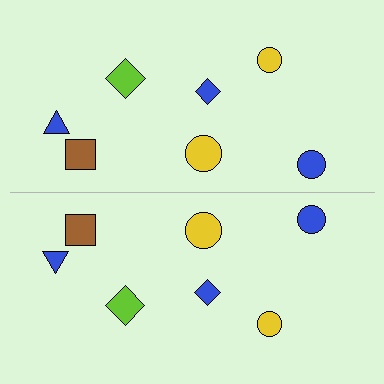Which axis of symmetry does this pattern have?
The pattern has a horizontal axis of symmetry running through the center of the image.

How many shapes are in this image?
There are 14 shapes in this image.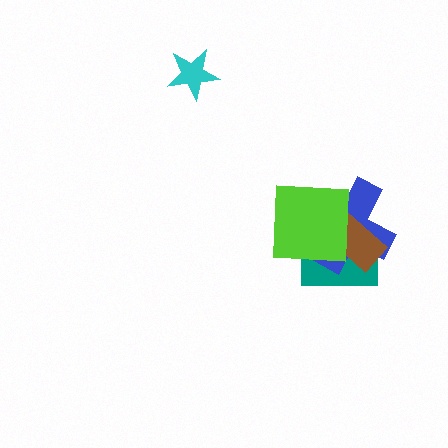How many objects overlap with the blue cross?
3 objects overlap with the blue cross.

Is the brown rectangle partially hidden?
Yes, it is partially covered by another shape.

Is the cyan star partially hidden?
No, no other shape covers it.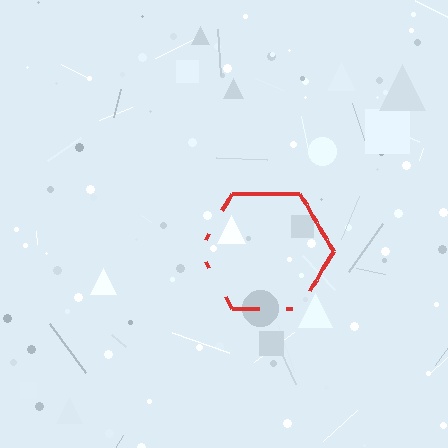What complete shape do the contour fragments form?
The contour fragments form a hexagon.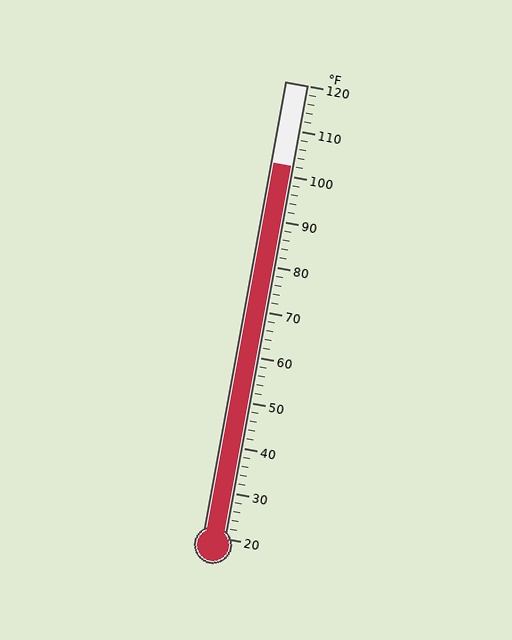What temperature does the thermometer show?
The thermometer shows approximately 102°F.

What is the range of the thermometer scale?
The thermometer scale ranges from 20°F to 120°F.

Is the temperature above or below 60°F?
The temperature is above 60°F.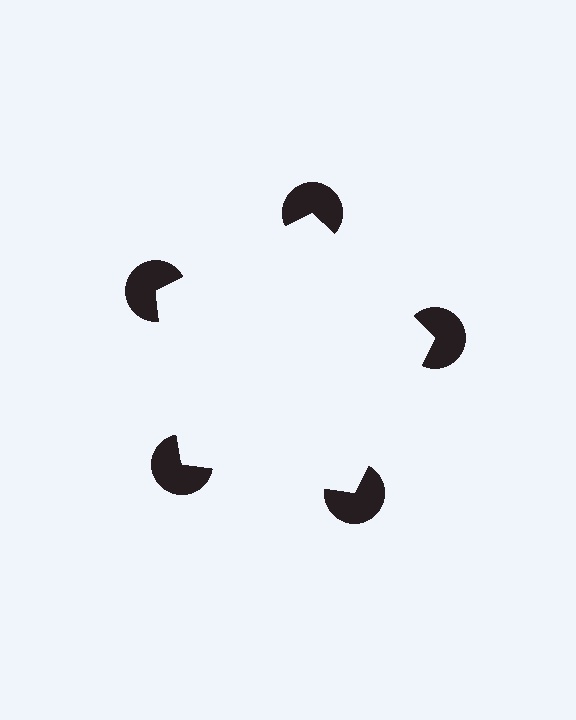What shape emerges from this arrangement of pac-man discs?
An illusory pentagon — its edges are inferred from the aligned wedge cuts in the pac-man discs, not physically drawn.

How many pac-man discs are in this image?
There are 5 — one at each vertex of the illusory pentagon.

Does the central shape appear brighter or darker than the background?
It typically appears slightly brighter than the background, even though no actual brightness change is drawn.